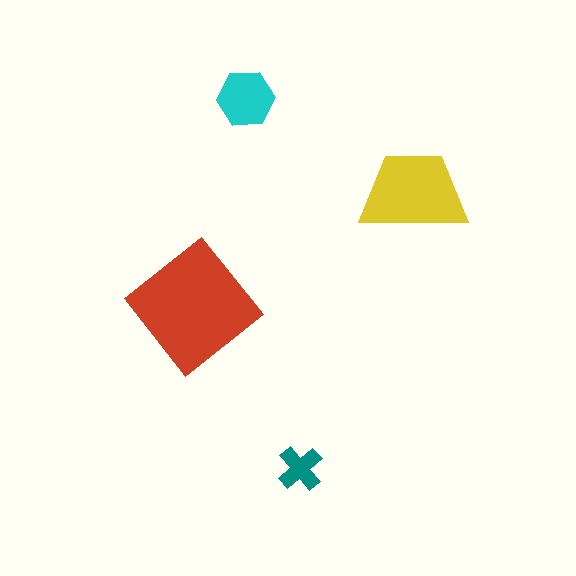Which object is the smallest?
The teal cross.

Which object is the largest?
The red diamond.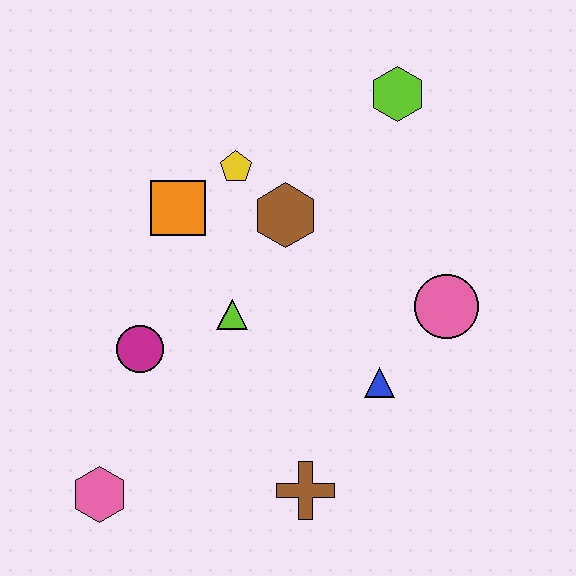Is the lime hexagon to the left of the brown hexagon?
No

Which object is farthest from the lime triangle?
The lime hexagon is farthest from the lime triangle.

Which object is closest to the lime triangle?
The magenta circle is closest to the lime triangle.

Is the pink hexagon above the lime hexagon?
No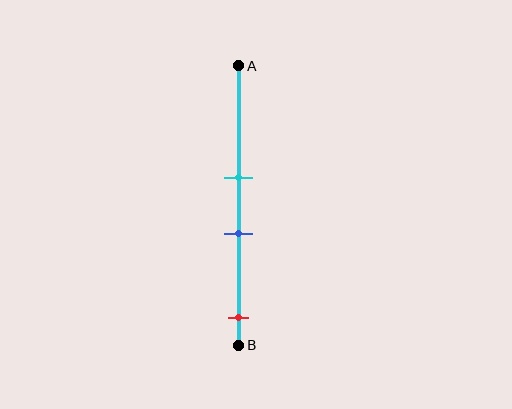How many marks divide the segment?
There are 3 marks dividing the segment.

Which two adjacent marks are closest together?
The cyan and blue marks are the closest adjacent pair.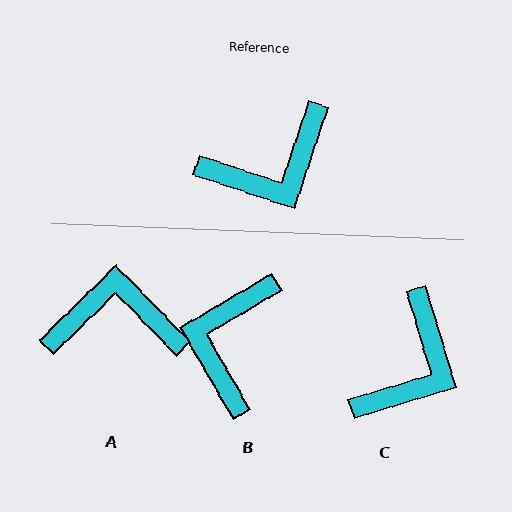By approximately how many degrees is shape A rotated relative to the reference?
Approximately 153 degrees counter-clockwise.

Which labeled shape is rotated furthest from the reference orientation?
A, about 153 degrees away.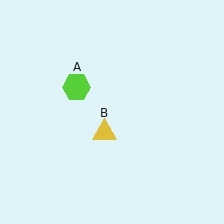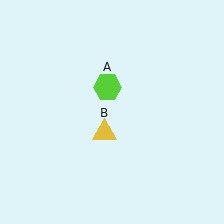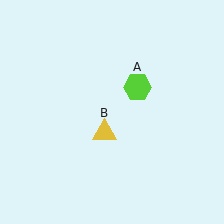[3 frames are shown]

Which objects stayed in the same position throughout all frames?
Yellow triangle (object B) remained stationary.